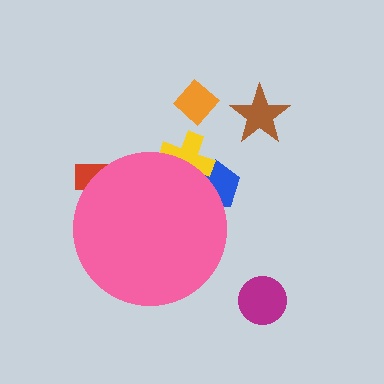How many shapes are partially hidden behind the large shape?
3 shapes are partially hidden.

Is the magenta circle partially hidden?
No, the magenta circle is fully visible.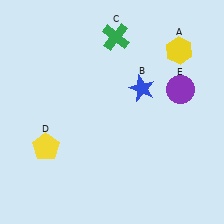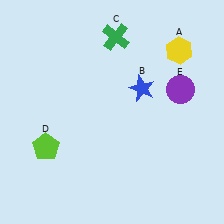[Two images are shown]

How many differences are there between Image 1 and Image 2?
There is 1 difference between the two images.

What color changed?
The pentagon (D) changed from yellow in Image 1 to lime in Image 2.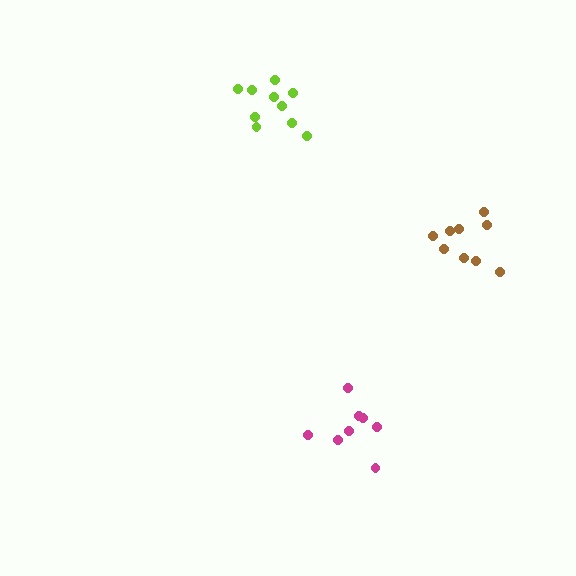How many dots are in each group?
Group 1: 10 dots, Group 2: 8 dots, Group 3: 9 dots (27 total).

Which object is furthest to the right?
The brown cluster is rightmost.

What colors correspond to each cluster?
The clusters are colored: lime, magenta, brown.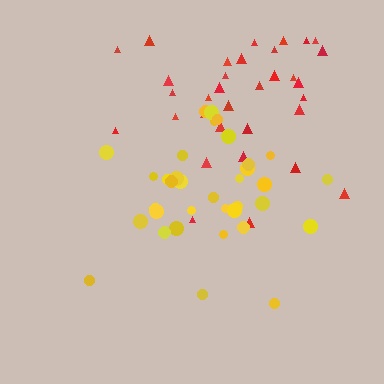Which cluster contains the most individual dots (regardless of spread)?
Yellow (35).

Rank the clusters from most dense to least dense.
yellow, red.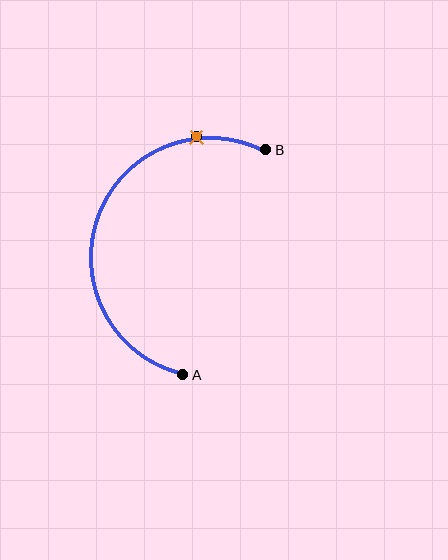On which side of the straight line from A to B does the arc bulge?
The arc bulges to the left of the straight line connecting A and B.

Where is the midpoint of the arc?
The arc midpoint is the point on the curve farthest from the straight line joining A and B. It sits to the left of that line.